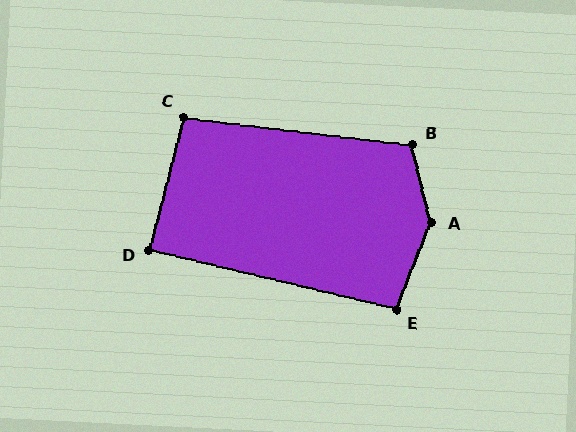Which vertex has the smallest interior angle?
D, at approximately 89 degrees.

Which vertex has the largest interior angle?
A, at approximately 145 degrees.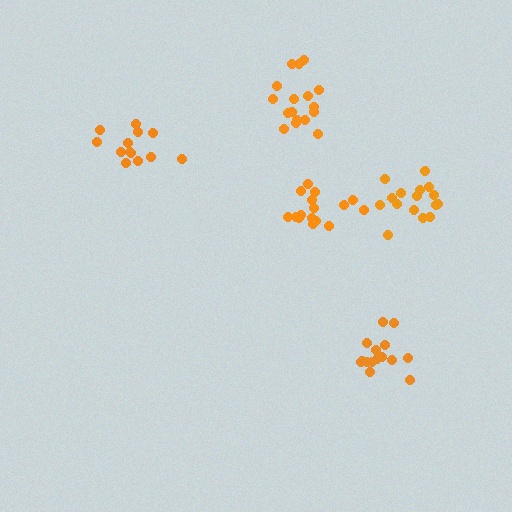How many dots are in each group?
Group 1: 13 dots, Group 2: 16 dots, Group 3: 16 dots, Group 4: 17 dots, Group 5: 16 dots (78 total).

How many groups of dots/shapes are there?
There are 5 groups.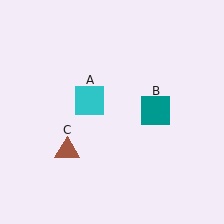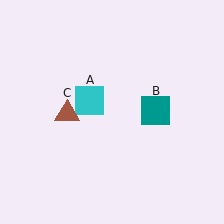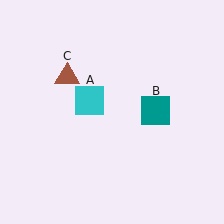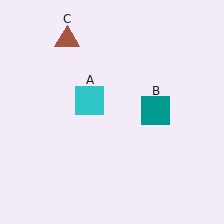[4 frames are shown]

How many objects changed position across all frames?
1 object changed position: brown triangle (object C).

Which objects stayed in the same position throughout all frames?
Cyan square (object A) and teal square (object B) remained stationary.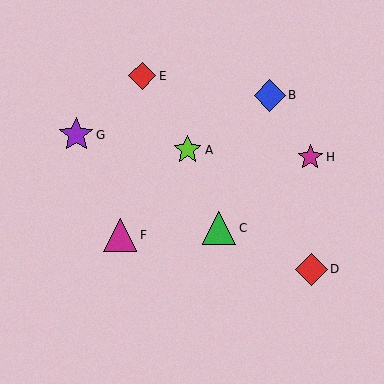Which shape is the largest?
The purple star (labeled G) is the largest.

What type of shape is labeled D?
Shape D is a red diamond.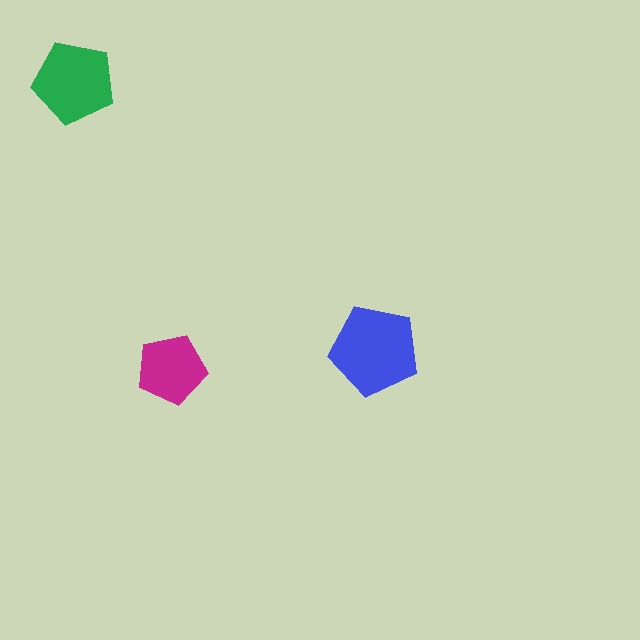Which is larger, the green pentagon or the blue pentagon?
The blue one.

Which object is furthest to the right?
The blue pentagon is rightmost.